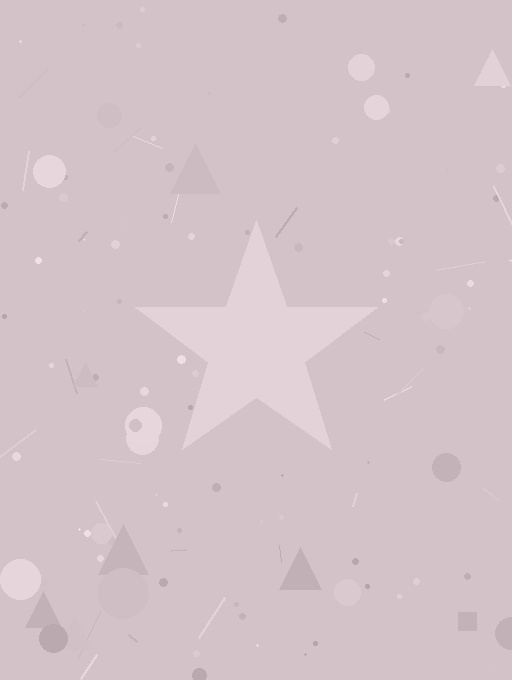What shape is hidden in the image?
A star is hidden in the image.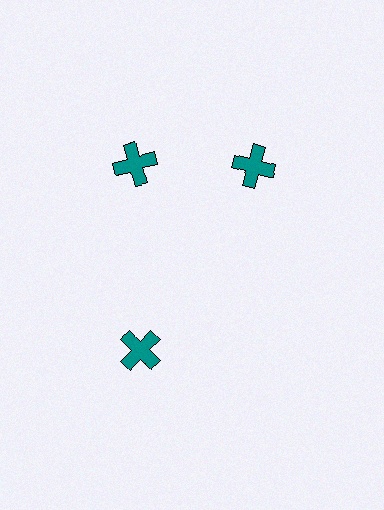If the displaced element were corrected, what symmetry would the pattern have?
It would have 3-fold rotational symmetry — the pattern would map onto itself every 120 degrees.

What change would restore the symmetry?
The symmetry would be restored by rotating it back into even spacing with its neighbors so that all 3 crosses sit at equal angles and equal distance from the center.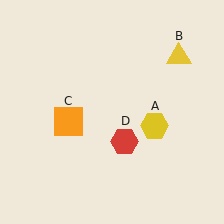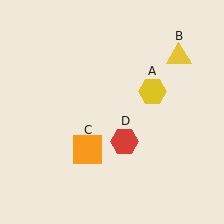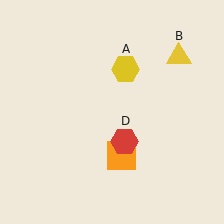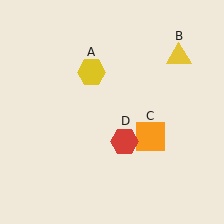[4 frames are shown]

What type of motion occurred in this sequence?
The yellow hexagon (object A), orange square (object C) rotated counterclockwise around the center of the scene.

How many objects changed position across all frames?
2 objects changed position: yellow hexagon (object A), orange square (object C).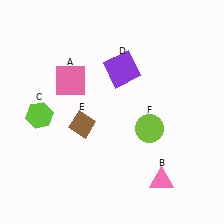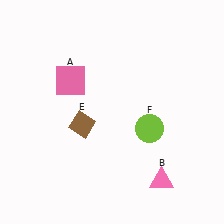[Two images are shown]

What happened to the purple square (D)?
The purple square (D) was removed in Image 2. It was in the top-right area of Image 1.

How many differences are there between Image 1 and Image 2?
There are 2 differences between the two images.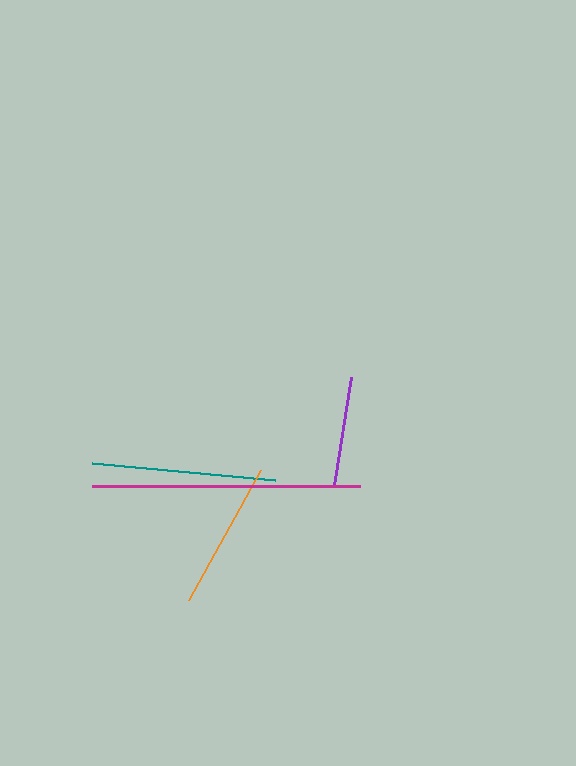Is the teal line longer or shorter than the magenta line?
The magenta line is longer than the teal line.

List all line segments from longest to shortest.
From longest to shortest: magenta, teal, orange, purple.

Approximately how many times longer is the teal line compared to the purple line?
The teal line is approximately 1.7 times the length of the purple line.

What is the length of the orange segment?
The orange segment is approximately 149 pixels long.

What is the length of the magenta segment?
The magenta segment is approximately 268 pixels long.